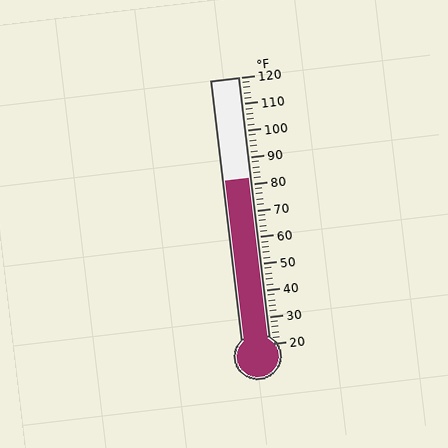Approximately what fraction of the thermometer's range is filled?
The thermometer is filled to approximately 60% of its range.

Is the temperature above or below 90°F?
The temperature is below 90°F.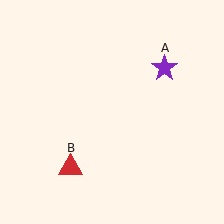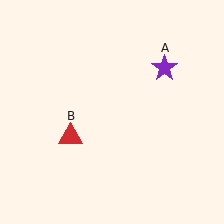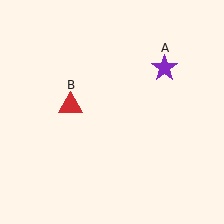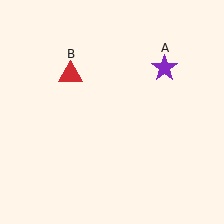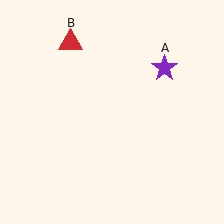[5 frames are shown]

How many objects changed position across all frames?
1 object changed position: red triangle (object B).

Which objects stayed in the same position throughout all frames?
Purple star (object A) remained stationary.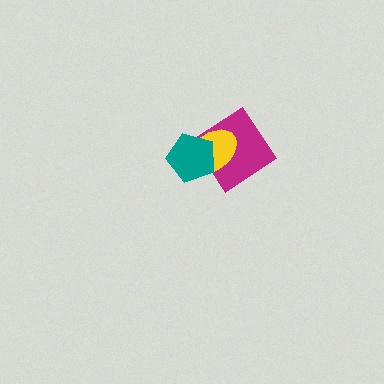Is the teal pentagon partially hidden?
No, no other shape covers it.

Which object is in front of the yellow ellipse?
The teal pentagon is in front of the yellow ellipse.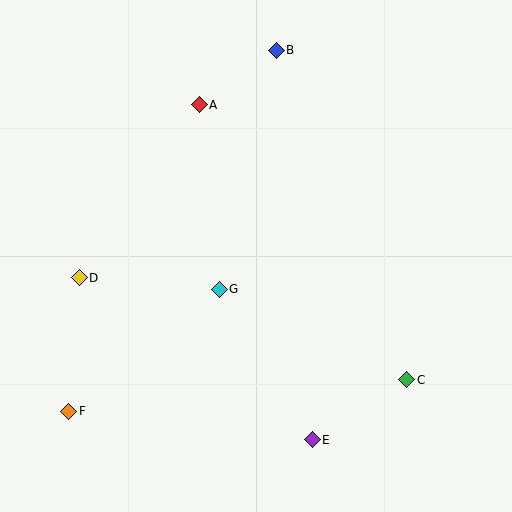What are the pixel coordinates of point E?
Point E is at (312, 440).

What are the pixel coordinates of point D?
Point D is at (79, 278).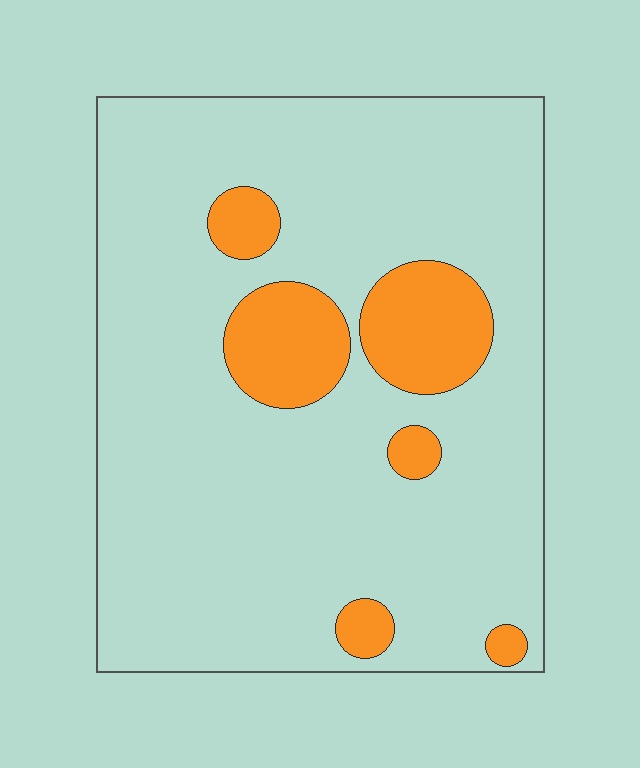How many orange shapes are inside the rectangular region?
6.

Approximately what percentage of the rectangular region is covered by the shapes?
Approximately 15%.